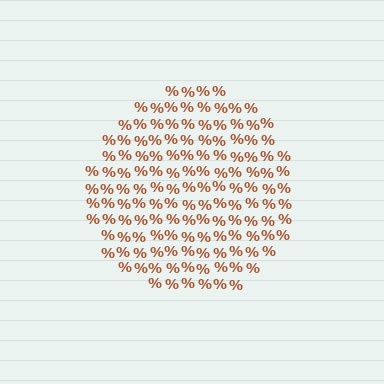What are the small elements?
The small elements are percent signs.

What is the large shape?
The large shape is a circle.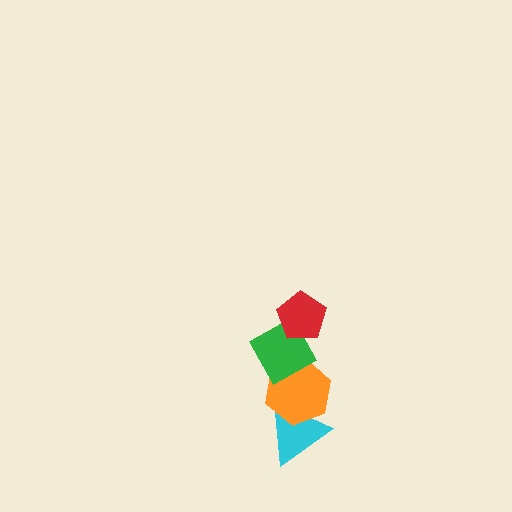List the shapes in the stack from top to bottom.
From top to bottom: the red pentagon, the green diamond, the orange hexagon, the cyan triangle.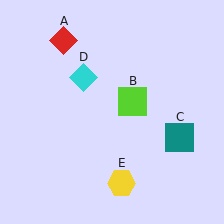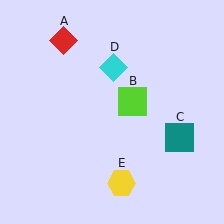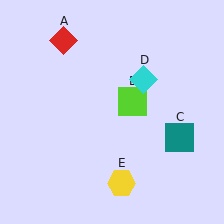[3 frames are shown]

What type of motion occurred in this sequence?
The cyan diamond (object D) rotated clockwise around the center of the scene.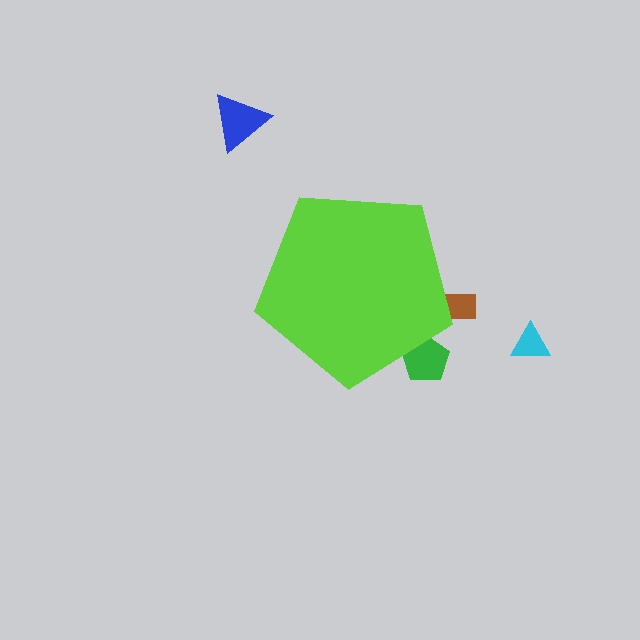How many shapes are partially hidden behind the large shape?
2 shapes are partially hidden.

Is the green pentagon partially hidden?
Yes, the green pentagon is partially hidden behind the lime pentagon.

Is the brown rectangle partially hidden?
Yes, the brown rectangle is partially hidden behind the lime pentagon.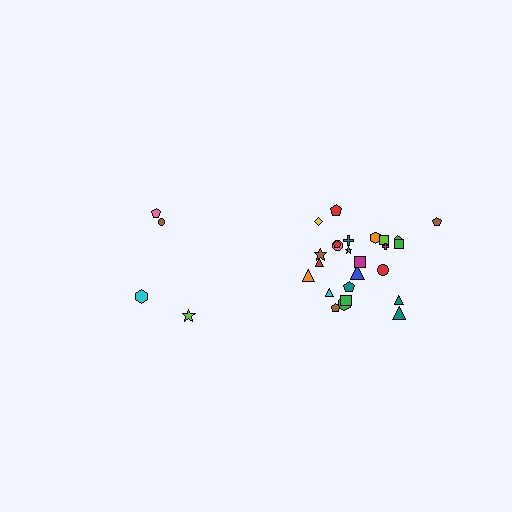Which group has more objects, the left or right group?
The right group.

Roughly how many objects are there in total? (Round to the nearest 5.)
Roughly 30 objects in total.